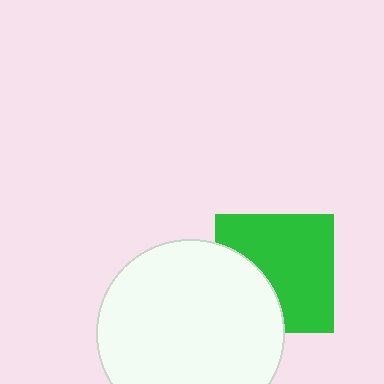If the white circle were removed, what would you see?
You would see the complete green square.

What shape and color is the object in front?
The object in front is a white circle.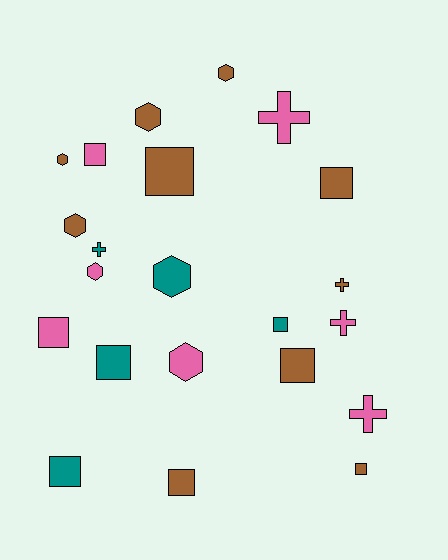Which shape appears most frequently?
Square, with 10 objects.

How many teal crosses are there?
There is 1 teal cross.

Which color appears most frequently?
Brown, with 10 objects.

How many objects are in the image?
There are 22 objects.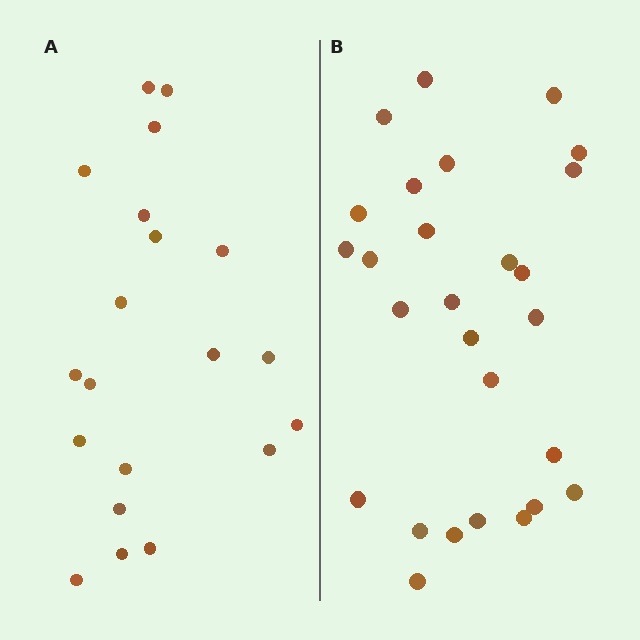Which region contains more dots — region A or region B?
Region B (the right region) has more dots.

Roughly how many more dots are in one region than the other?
Region B has roughly 8 or so more dots than region A.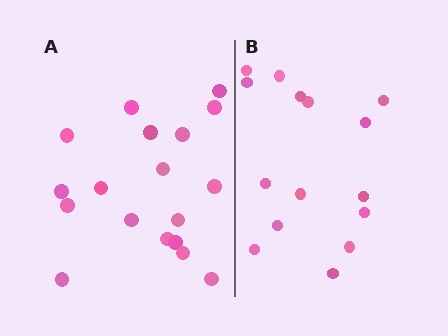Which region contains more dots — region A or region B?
Region A (the left region) has more dots.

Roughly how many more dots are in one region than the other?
Region A has just a few more — roughly 2 or 3 more dots than region B.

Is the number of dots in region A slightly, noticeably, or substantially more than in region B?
Region A has only slightly more — the two regions are fairly close. The ratio is roughly 1.2 to 1.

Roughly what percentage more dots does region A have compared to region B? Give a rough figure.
About 20% more.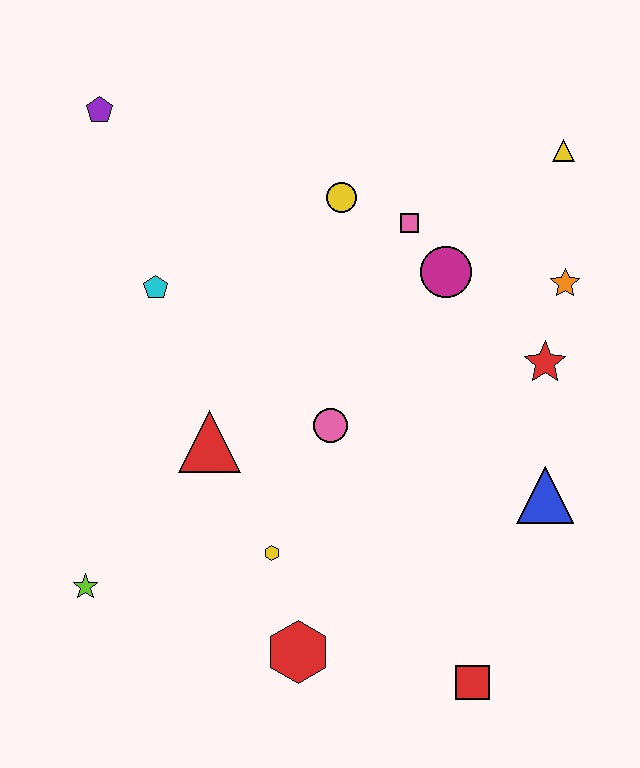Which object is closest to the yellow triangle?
The orange star is closest to the yellow triangle.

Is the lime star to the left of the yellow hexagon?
Yes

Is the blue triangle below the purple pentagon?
Yes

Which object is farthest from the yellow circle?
The red square is farthest from the yellow circle.